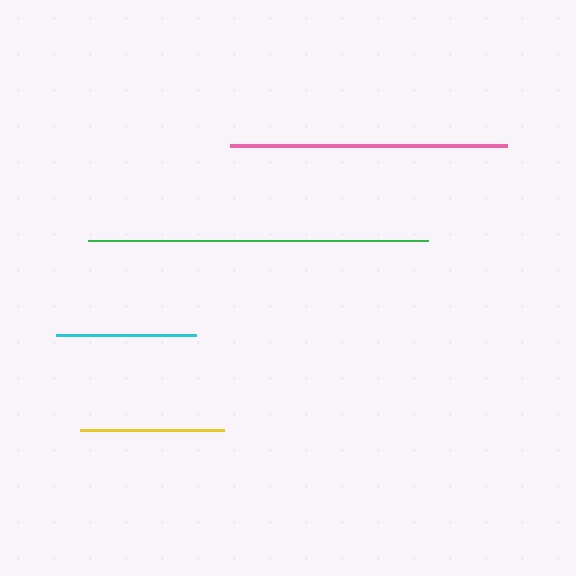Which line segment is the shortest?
The cyan line is the shortest at approximately 141 pixels.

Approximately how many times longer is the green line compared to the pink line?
The green line is approximately 1.2 times the length of the pink line.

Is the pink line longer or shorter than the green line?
The green line is longer than the pink line.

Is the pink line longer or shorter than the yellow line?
The pink line is longer than the yellow line.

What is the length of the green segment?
The green segment is approximately 339 pixels long.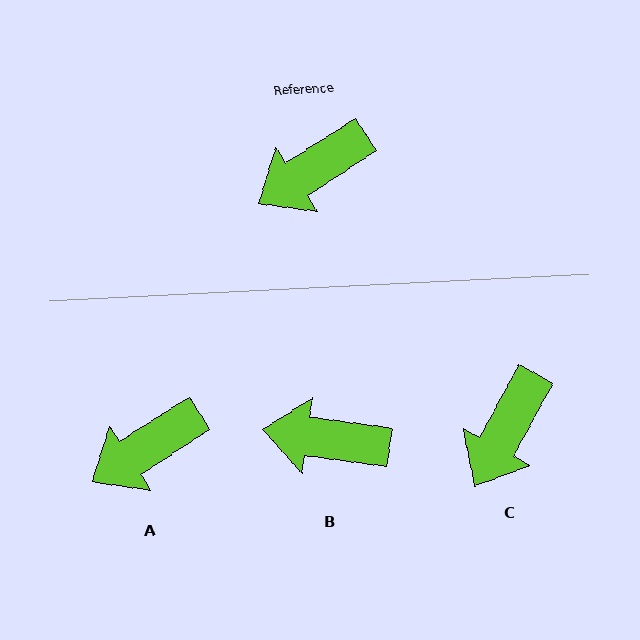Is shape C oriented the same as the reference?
No, it is off by about 29 degrees.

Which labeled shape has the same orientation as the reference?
A.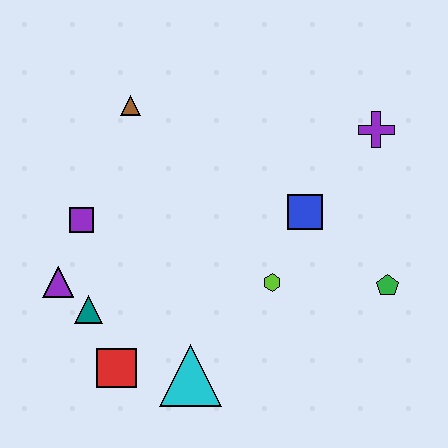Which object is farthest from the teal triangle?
The purple cross is farthest from the teal triangle.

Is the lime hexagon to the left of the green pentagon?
Yes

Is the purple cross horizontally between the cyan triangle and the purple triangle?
No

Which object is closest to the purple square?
The purple triangle is closest to the purple square.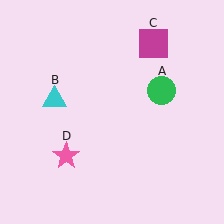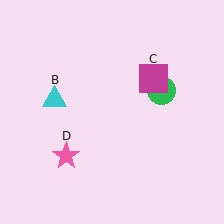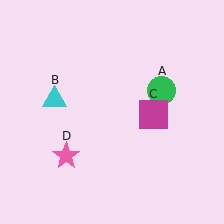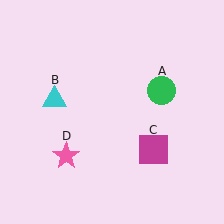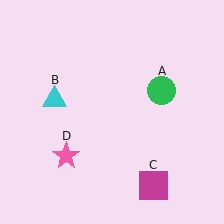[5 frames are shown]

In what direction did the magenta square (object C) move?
The magenta square (object C) moved down.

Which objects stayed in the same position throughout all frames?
Green circle (object A) and cyan triangle (object B) and pink star (object D) remained stationary.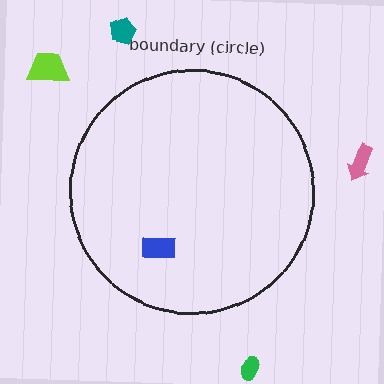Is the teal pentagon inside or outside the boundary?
Outside.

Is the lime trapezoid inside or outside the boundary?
Outside.